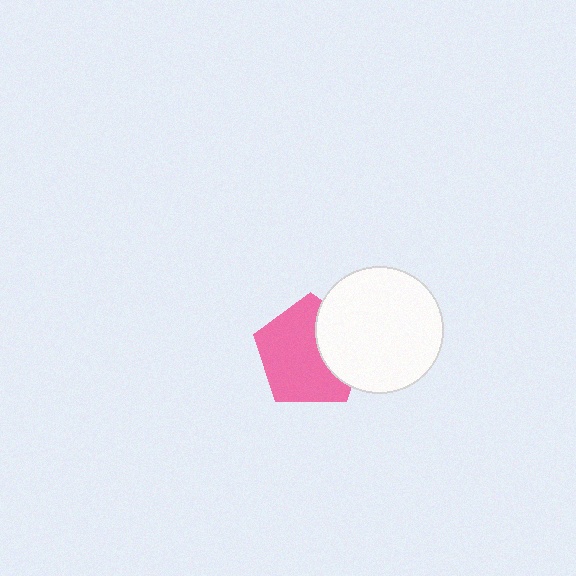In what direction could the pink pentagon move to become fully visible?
The pink pentagon could move left. That would shift it out from behind the white circle entirely.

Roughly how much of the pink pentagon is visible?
Most of it is visible (roughly 68%).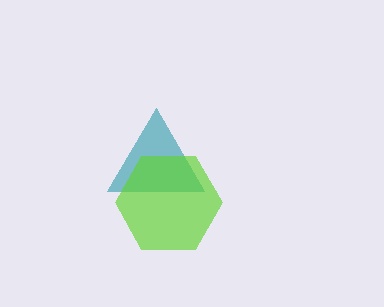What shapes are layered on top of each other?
The layered shapes are: a teal triangle, a lime hexagon.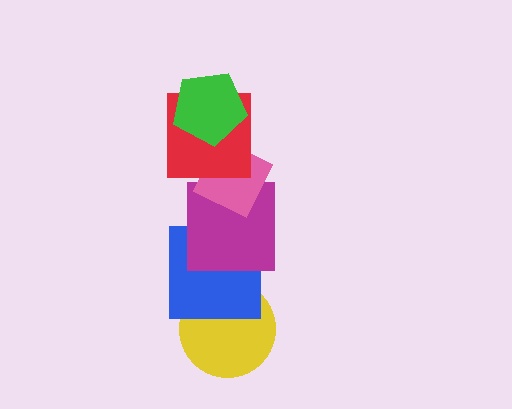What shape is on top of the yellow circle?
The blue square is on top of the yellow circle.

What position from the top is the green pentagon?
The green pentagon is 1st from the top.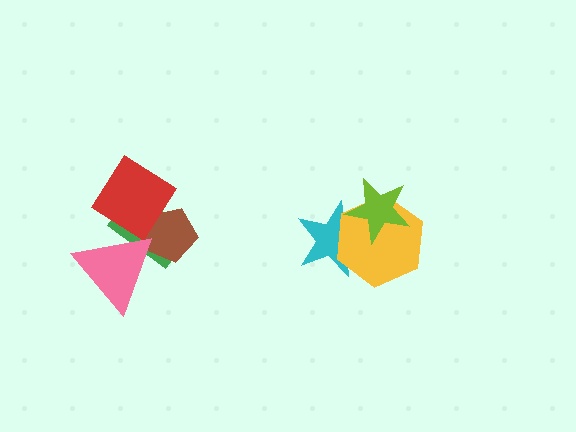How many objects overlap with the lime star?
2 objects overlap with the lime star.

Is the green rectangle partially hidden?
Yes, it is partially covered by another shape.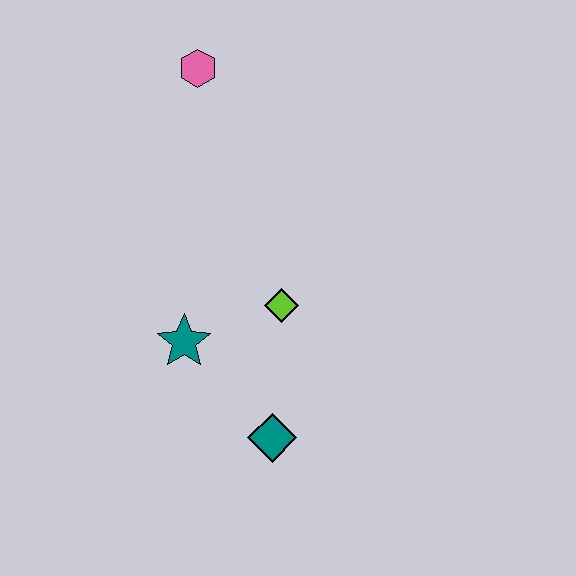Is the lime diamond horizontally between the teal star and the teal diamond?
No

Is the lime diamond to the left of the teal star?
No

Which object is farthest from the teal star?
The pink hexagon is farthest from the teal star.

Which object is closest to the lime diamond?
The teal star is closest to the lime diamond.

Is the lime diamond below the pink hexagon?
Yes